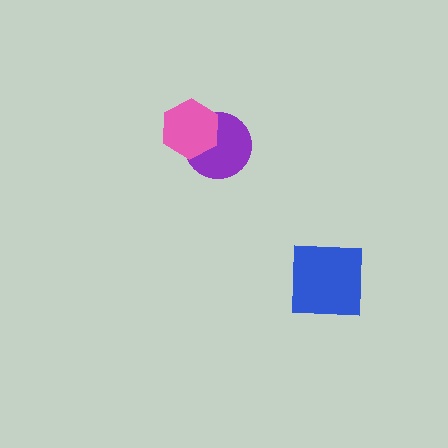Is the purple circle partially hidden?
Yes, it is partially covered by another shape.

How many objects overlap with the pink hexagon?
1 object overlaps with the pink hexagon.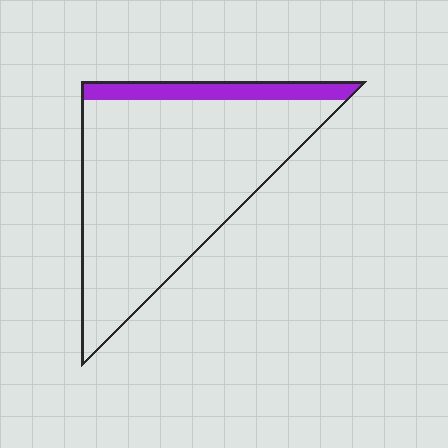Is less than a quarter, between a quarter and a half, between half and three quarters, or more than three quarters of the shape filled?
Less than a quarter.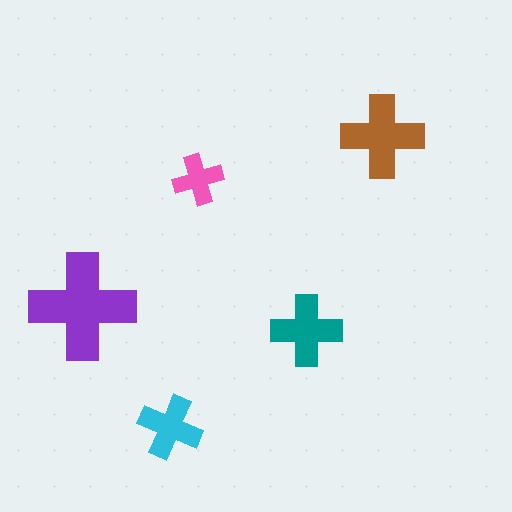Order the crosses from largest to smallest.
the purple one, the brown one, the teal one, the cyan one, the pink one.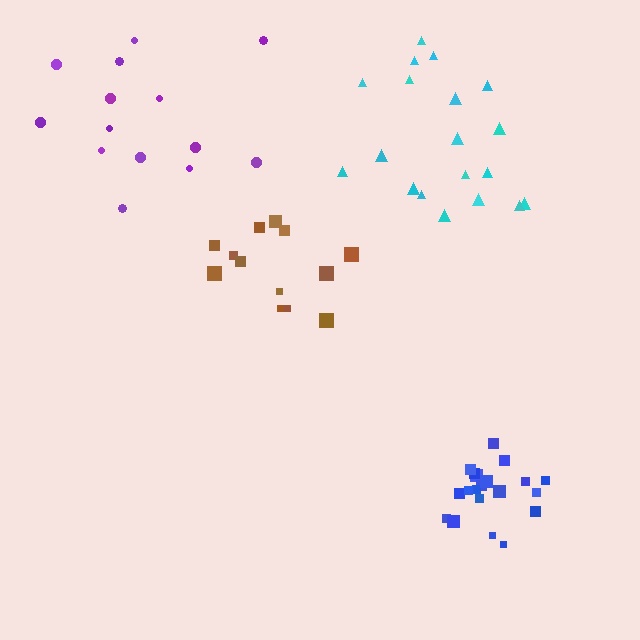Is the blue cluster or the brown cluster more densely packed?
Blue.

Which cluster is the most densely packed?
Blue.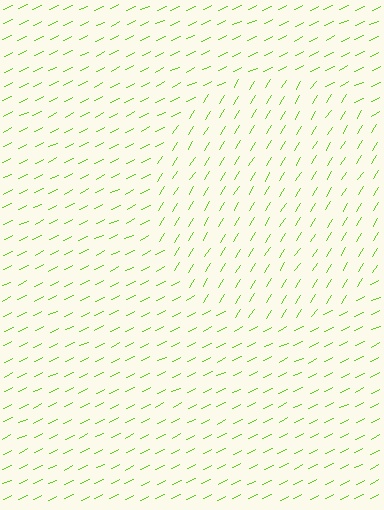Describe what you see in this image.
The image is filled with small lime line segments. A circle region in the image has lines oriented differently from the surrounding lines, creating a visible texture boundary.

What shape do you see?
I see a circle.